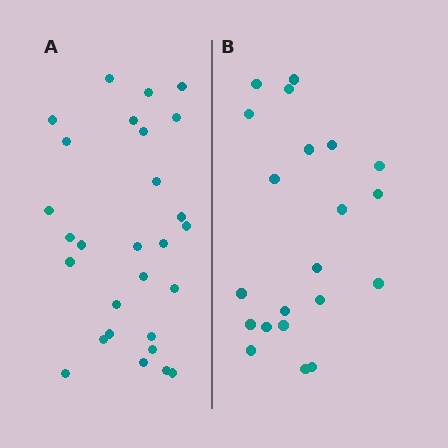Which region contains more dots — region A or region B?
Region A (the left region) has more dots.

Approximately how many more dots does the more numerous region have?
Region A has roughly 8 or so more dots than region B.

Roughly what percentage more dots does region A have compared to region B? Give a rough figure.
About 35% more.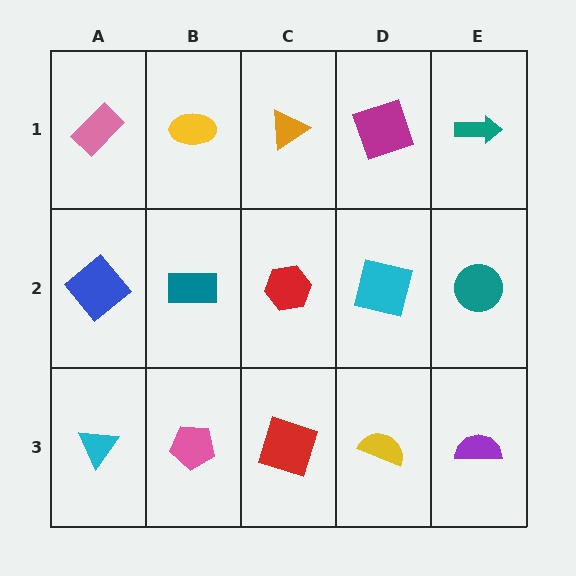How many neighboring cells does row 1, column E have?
2.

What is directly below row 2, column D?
A yellow semicircle.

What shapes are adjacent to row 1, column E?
A teal circle (row 2, column E), a magenta square (row 1, column D).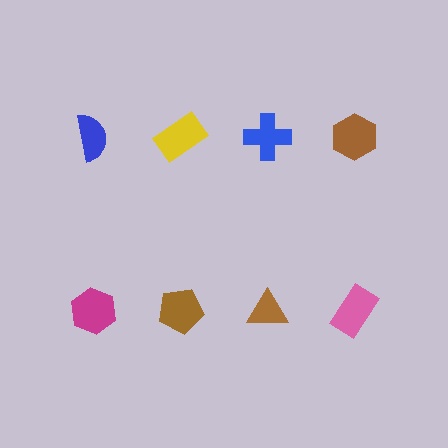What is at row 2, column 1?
A magenta hexagon.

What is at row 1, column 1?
A blue semicircle.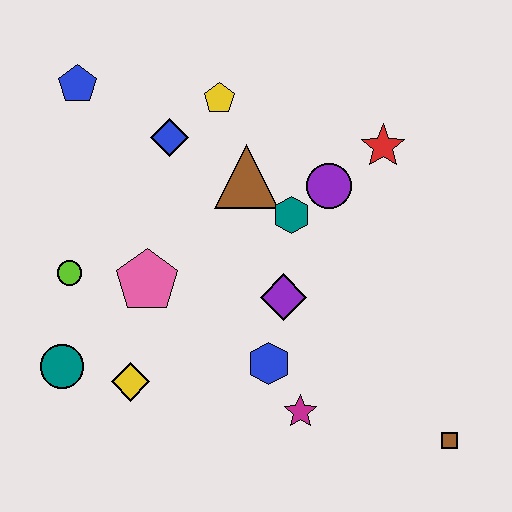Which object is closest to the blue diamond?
The yellow pentagon is closest to the blue diamond.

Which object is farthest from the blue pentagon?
The brown square is farthest from the blue pentagon.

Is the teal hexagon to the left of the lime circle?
No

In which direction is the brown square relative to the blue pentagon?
The brown square is to the right of the blue pentagon.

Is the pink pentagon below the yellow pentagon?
Yes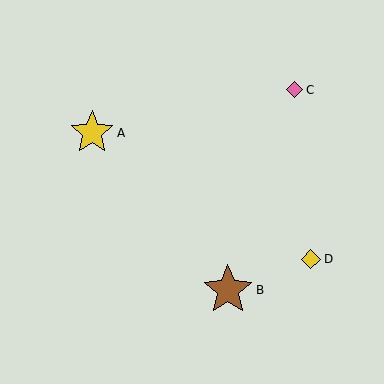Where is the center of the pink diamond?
The center of the pink diamond is at (295, 90).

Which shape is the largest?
The brown star (labeled B) is the largest.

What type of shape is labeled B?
Shape B is a brown star.